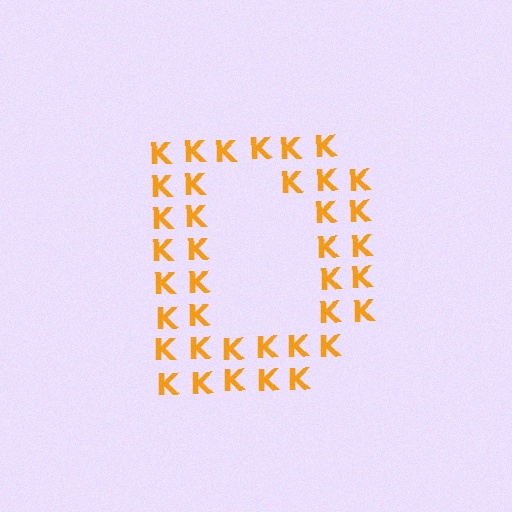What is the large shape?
The large shape is the letter D.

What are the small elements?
The small elements are letter K's.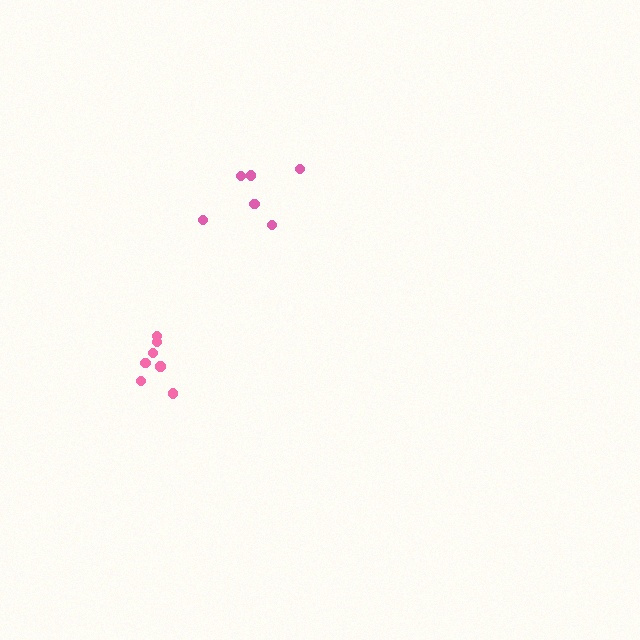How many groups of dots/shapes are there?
There are 2 groups.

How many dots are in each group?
Group 1: 7 dots, Group 2: 7 dots (14 total).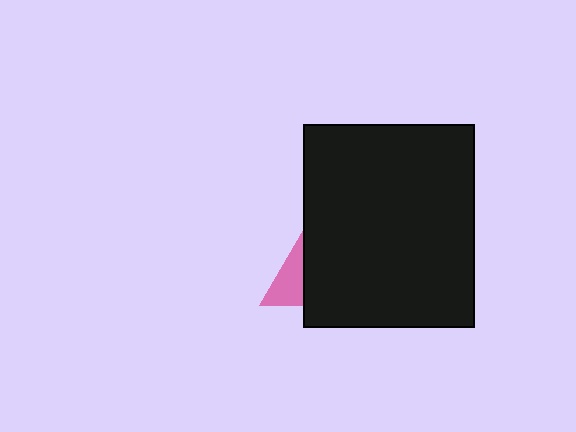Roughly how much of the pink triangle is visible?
A small part of it is visible (roughly 36%).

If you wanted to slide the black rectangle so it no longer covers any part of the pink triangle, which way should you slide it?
Slide it right — that is the most direct way to separate the two shapes.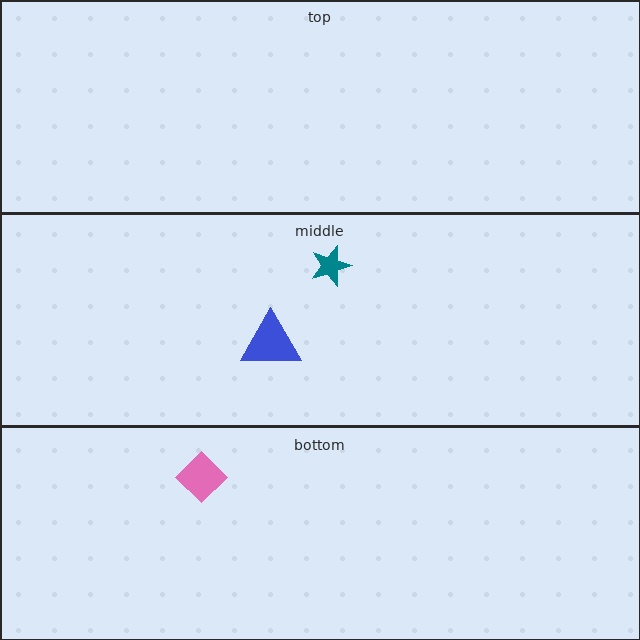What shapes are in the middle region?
The teal star, the blue triangle.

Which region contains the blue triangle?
The middle region.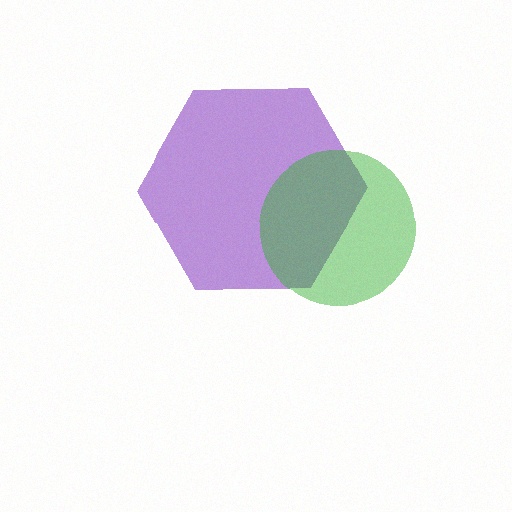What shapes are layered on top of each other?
The layered shapes are: a purple hexagon, a green circle.